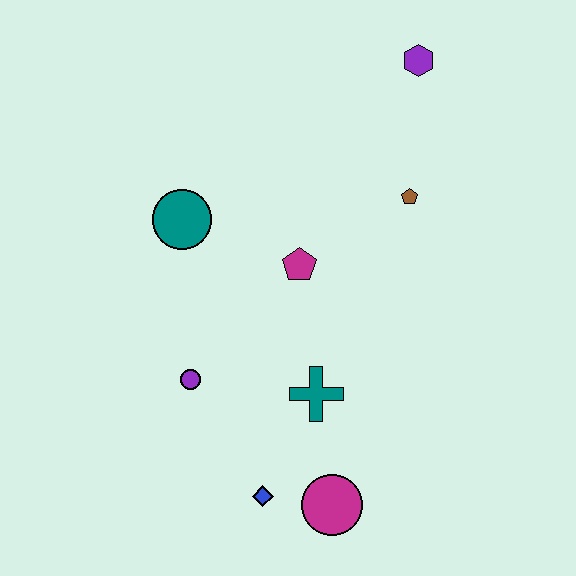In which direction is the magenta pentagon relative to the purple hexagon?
The magenta pentagon is below the purple hexagon.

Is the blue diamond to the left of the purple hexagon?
Yes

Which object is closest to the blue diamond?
The magenta circle is closest to the blue diamond.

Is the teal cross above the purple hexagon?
No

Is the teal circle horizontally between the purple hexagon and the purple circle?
No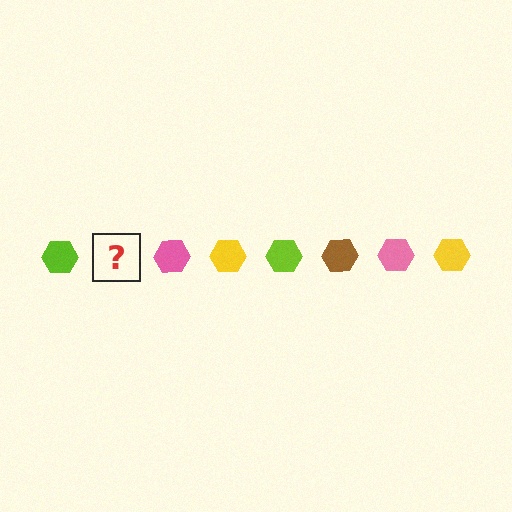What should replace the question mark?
The question mark should be replaced with a brown hexagon.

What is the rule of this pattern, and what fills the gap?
The rule is that the pattern cycles through lime, brown, pink, yellow hexagons. The gap should be filled with a brown hexagon.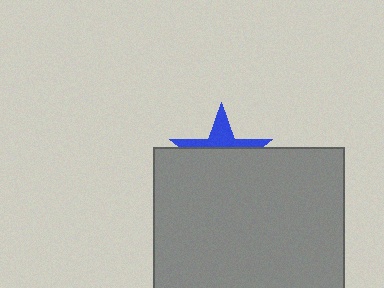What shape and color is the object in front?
The object in front is a gray rectangle.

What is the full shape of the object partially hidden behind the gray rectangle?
The partially hidden object is a blue star.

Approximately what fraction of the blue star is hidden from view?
Roughly 64% of the blue star is hidden behind the gray rectangle.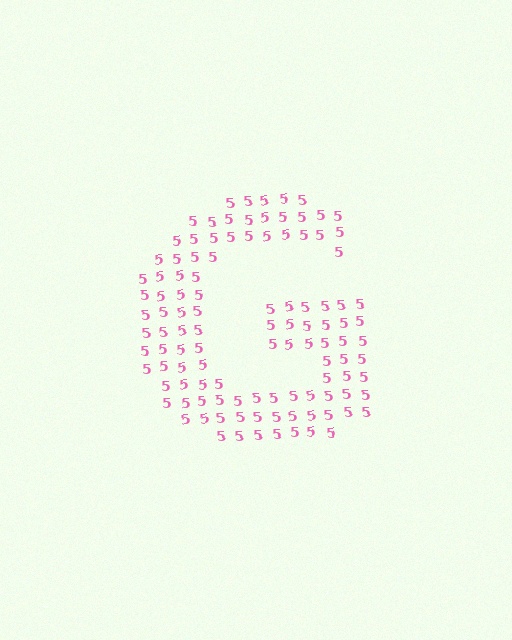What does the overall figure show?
The overall figure shows the letter G.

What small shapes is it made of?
It is made of small digit 5's.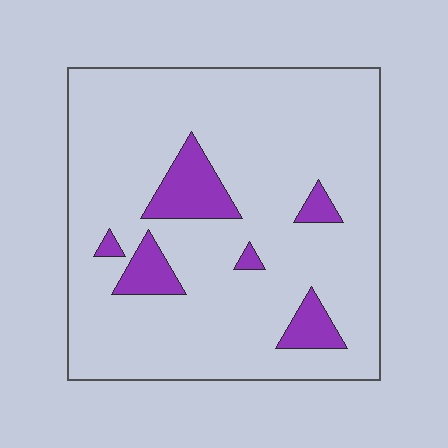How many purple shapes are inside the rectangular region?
6.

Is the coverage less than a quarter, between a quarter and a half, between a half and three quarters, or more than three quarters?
Less than a quarter.